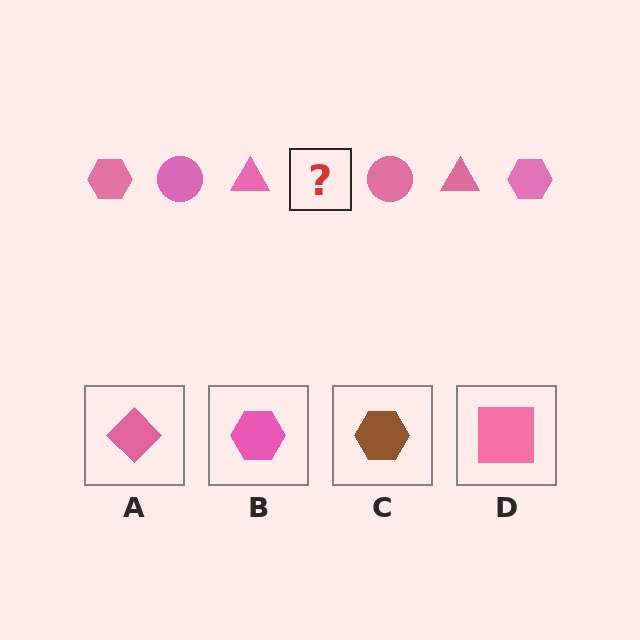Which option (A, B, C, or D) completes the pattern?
B.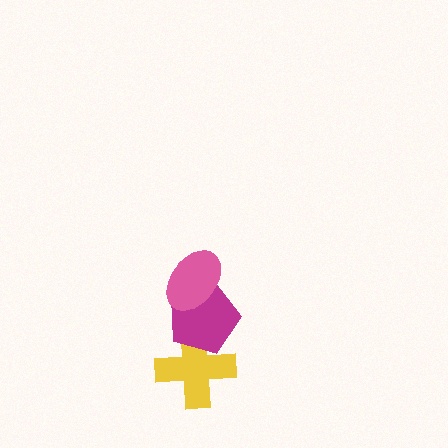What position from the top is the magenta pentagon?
The magenta pentagon is 2nd from the top.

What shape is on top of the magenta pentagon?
The pink ellipse is on top of the magenta pentagon.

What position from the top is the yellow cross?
The yellow cross is 3rd from the top.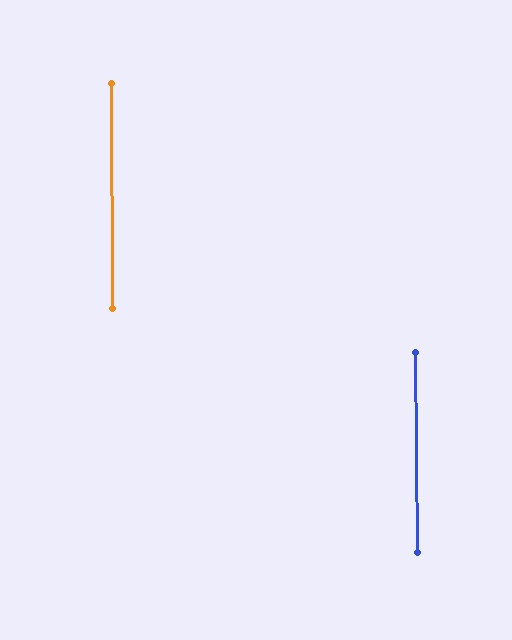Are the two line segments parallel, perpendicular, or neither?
Parallel — their directions differ by only 0.3°.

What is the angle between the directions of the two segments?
Approximately 0 degrees.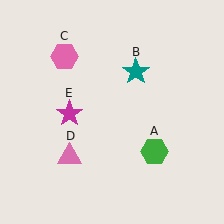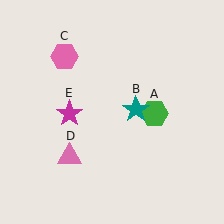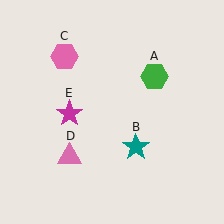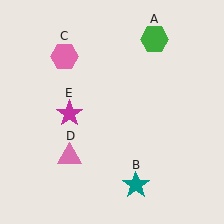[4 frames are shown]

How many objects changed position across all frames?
2 objects changed position: green hexagon (object A), teal star (object B).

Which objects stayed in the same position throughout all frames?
Pink hexagon (object C) and pink triangle (object D) and magenta star (object E) remained stationary.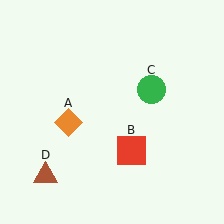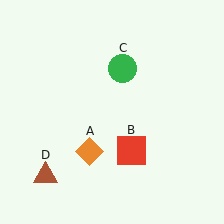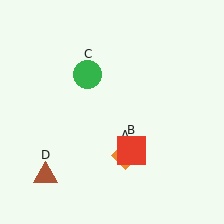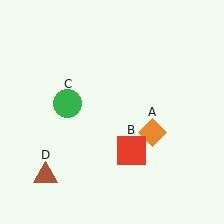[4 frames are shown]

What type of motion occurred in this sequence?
The orange diamond (object A), green circle (object C) rotated counterclockwise around the center of the scene.